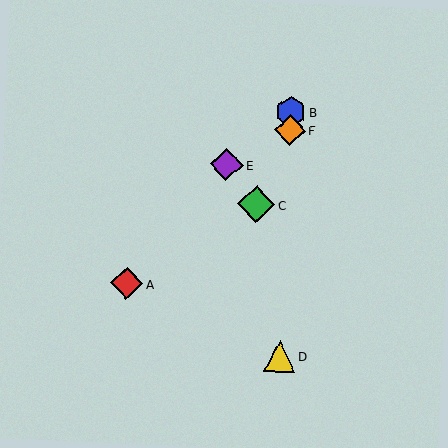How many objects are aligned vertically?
3 objects (B, D, F) are aligned vertically.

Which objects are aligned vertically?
Objects B, D, F are aligned vertically.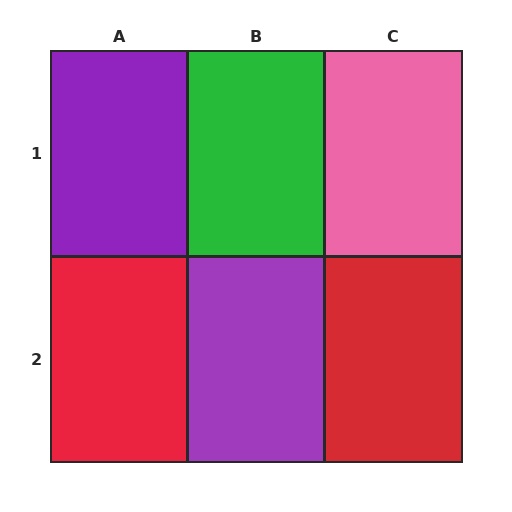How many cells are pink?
1 cell is pink.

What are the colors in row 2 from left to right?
Red, purple, red.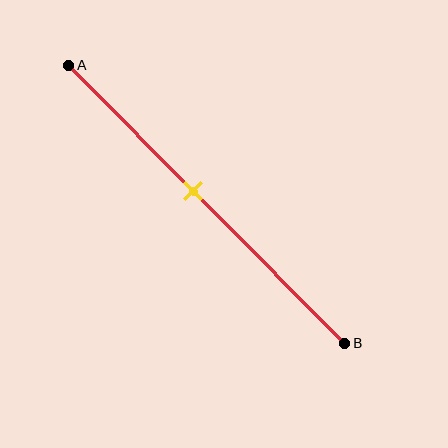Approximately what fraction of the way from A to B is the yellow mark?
The yellow mark is approximately 45% of the way from A to B.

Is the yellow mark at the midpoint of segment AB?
No, the mark is at about 45% from A, not at the 50% midpoint.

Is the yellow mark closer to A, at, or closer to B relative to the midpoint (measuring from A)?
The yellow mark is closer to point A than the midpoint of segment AB.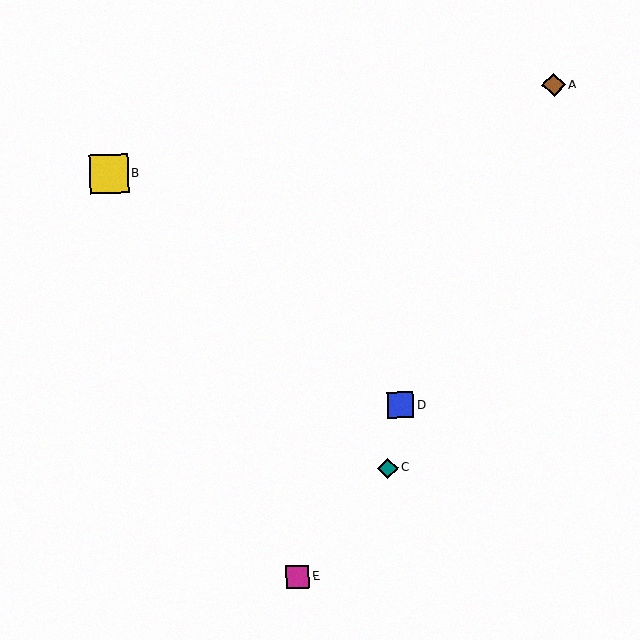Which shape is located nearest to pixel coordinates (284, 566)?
The magenta square (labeled E) at (297, 577) is nearest to that location.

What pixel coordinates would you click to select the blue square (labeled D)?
Click at (400, 405) to select the blue square D.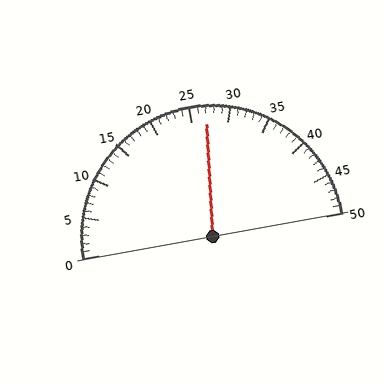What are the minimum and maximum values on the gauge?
The gauge ranges from 0 to 50.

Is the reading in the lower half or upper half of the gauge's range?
The reading is in the upper half of the range (0 to 50).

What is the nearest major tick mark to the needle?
The nearest major tick mark is 25.